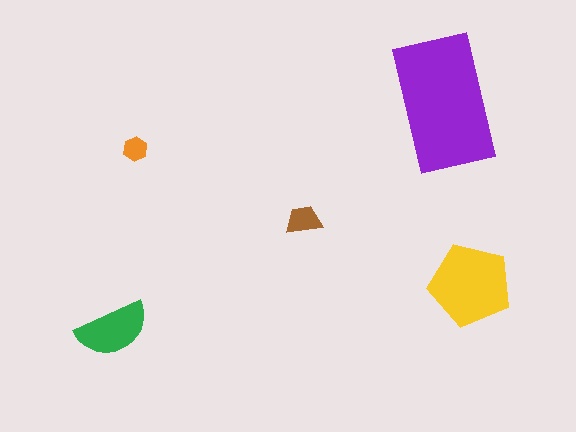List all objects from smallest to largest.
The orange hexagon, the brown trapezoid, the green semicircle, the yellow pentagon, the purple rectangle.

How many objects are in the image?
There are 5 objects in the image.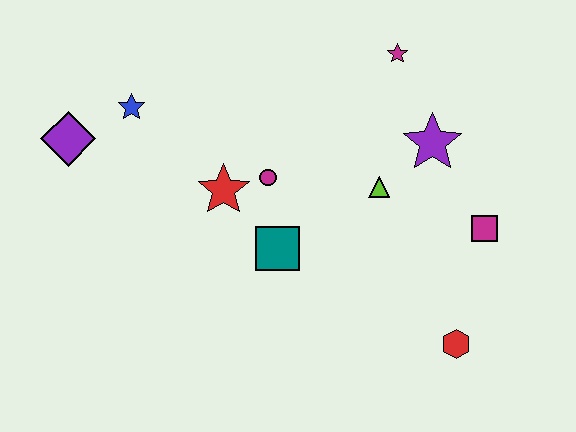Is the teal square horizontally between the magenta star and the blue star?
Yes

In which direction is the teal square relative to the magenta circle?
The teal square is below the magenta circle.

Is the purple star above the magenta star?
No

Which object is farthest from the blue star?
The red hexagon is farthest from the blue star.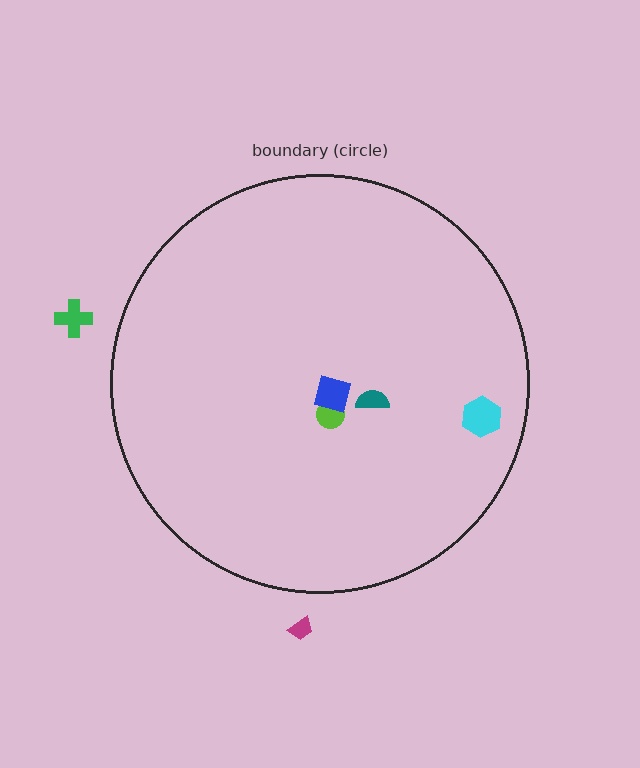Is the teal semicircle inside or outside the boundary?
Inside.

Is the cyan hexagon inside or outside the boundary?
Inside.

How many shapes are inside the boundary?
4 inside, 2 outside.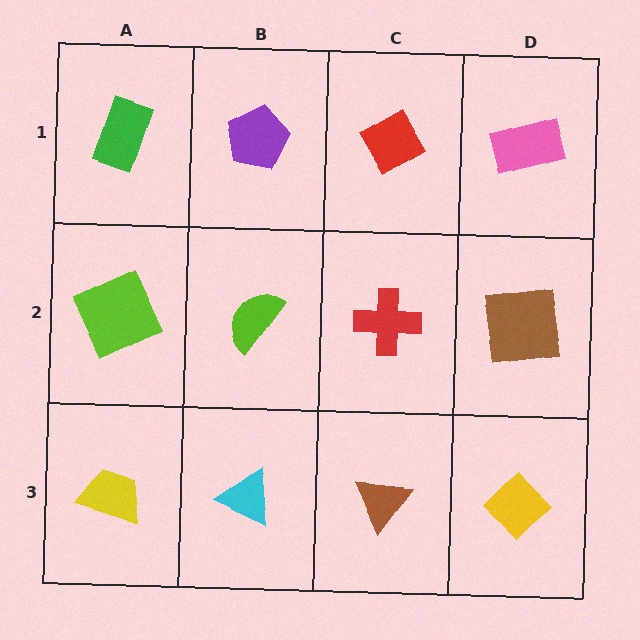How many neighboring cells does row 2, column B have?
4.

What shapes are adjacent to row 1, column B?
A lime semicircle (row 2, column B), a green rectangle (row 1, column A), a red diamond (row 1, column C).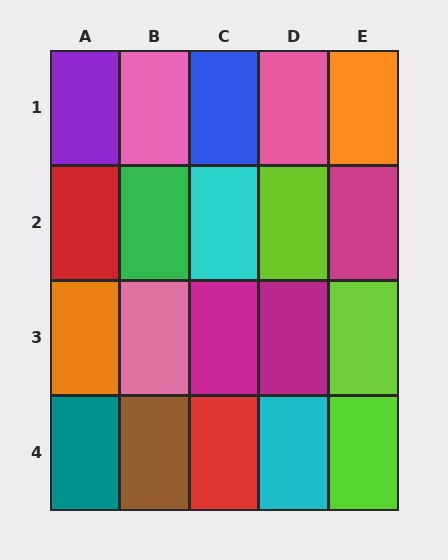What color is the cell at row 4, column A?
Teal.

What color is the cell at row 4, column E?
Lime.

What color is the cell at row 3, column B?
Pink.